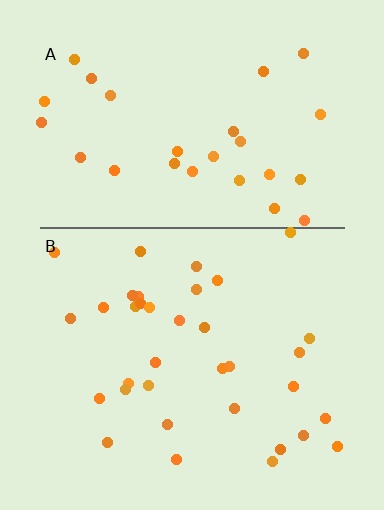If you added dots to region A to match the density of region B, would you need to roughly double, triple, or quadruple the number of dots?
Approximately double.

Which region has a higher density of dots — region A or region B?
B (the bottom).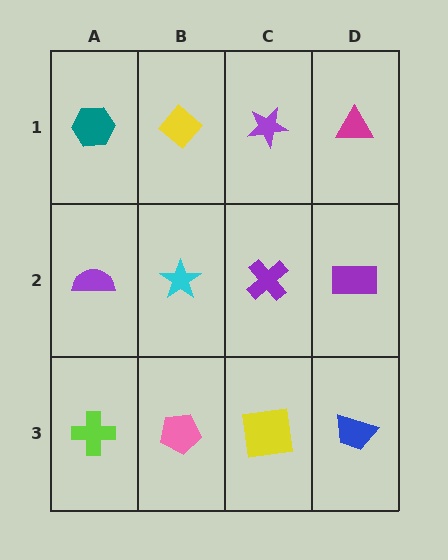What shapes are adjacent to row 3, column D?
A purple rectangle (row 2, column D), a yellow square (row 3, column C).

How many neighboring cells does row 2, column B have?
4.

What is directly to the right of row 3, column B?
A yellow square.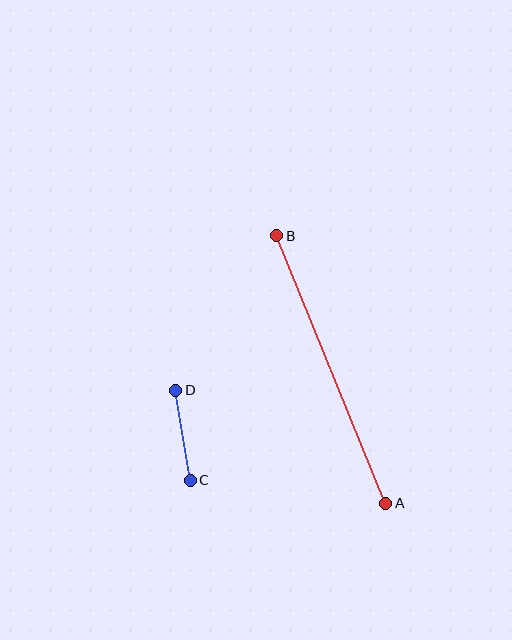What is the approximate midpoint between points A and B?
The midpoint is at approximately (331, 369) pixels.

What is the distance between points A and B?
The distance is approximately 289 pixels.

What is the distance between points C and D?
The distance is approximately 91 pixels.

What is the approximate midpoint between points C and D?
The midpoint is at approximately (183, 435) pixels.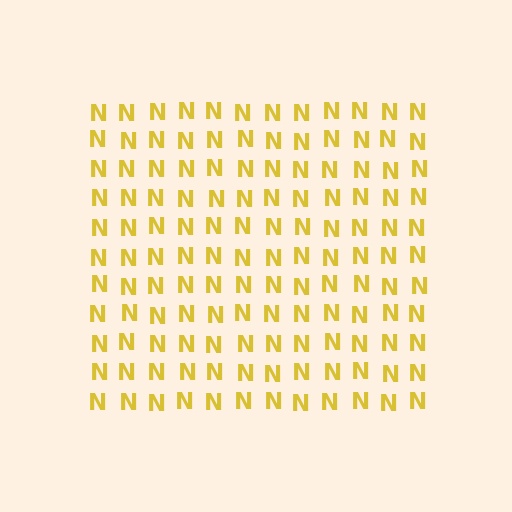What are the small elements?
The small elements are letter N's.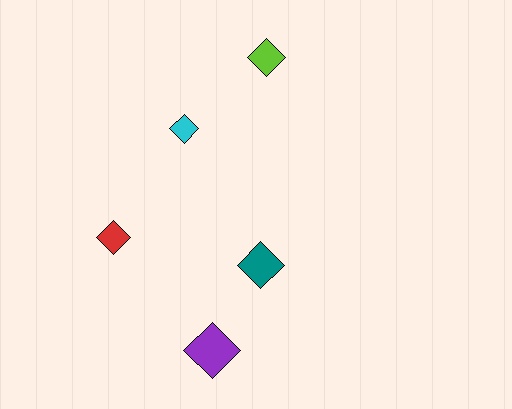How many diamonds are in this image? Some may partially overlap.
There are 5 diamonds.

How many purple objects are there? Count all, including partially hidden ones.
There is 1 purple object.